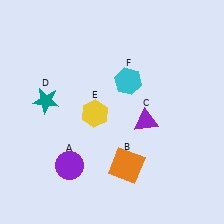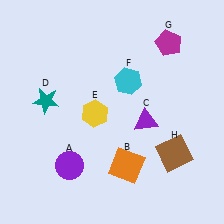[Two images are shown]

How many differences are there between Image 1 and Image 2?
There are 2 differences between the two images.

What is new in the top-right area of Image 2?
A magenta pentagon (G) was added in the top-right area of Image 2.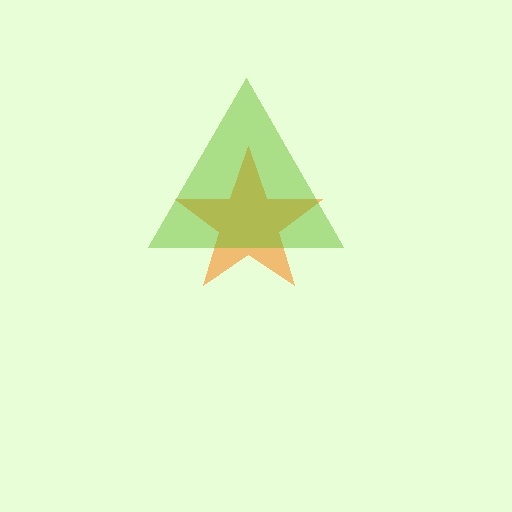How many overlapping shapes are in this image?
There are 2 overlapping shapes in the image.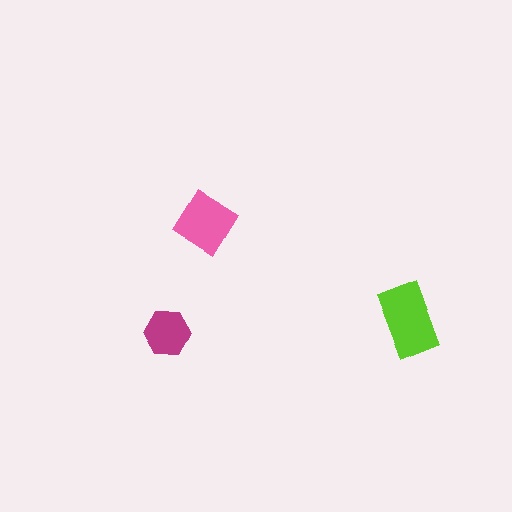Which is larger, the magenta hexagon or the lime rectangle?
The lime rectangle.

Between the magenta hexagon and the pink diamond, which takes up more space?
The pink diamond.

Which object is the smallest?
The magenta hexagon.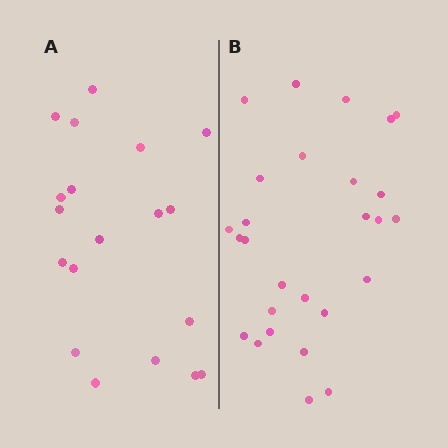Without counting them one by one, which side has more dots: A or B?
Region B (the right region) has more dots.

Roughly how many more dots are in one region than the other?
Region B has roughly 8 or so more dots than region A.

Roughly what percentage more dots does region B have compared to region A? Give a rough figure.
About 40% more.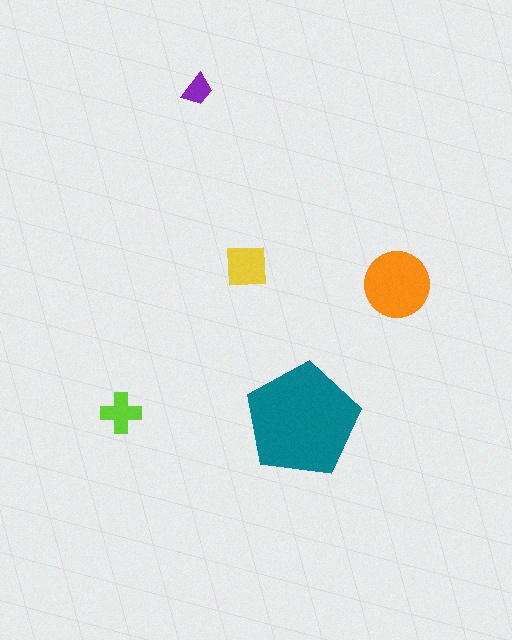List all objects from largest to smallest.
The teal pentagon, the orange circle, the yellow square, the lime cross, the purple trapezoid.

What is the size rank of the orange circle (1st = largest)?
2nd.